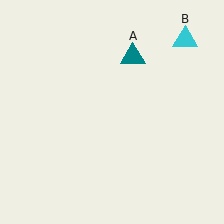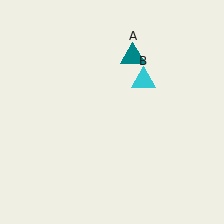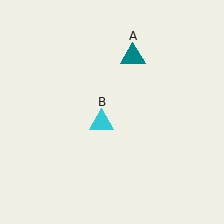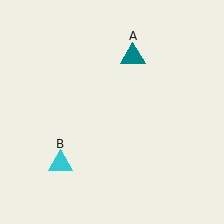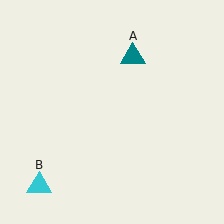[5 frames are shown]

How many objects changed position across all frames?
1 object changed position: cyan triangle (object B).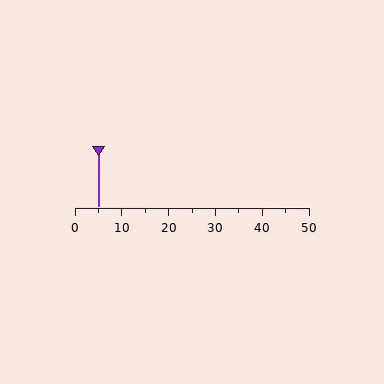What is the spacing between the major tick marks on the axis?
The major ticks are spaced 10 apart.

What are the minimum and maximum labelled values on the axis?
The axis runs from 0 to 50.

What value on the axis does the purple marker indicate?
The marker indicates approximately 5.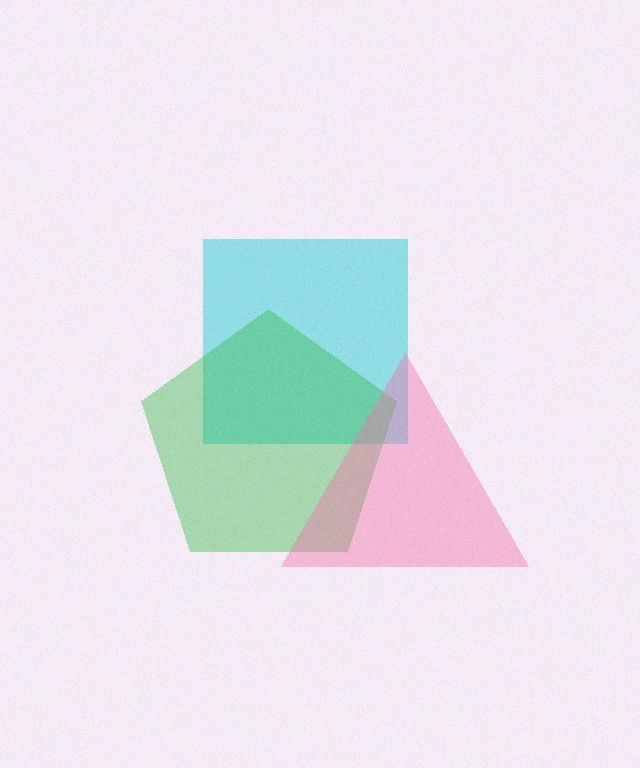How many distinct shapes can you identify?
There are 3 distinct shapes: a cyan square, a green pentagon, a pink triangle.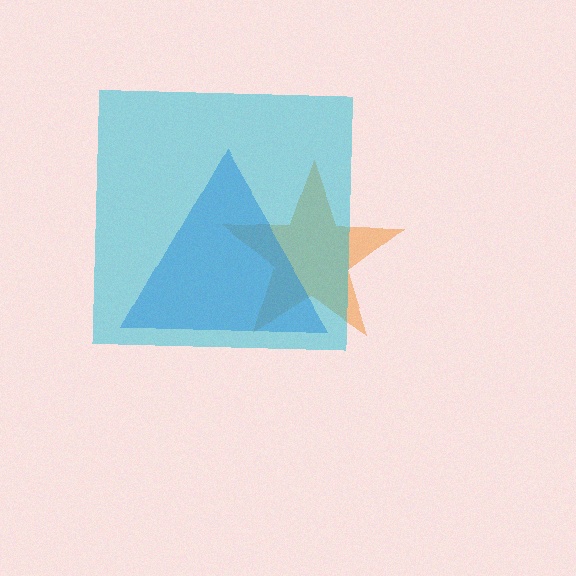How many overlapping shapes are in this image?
There are 3 overlapping shapes in the image.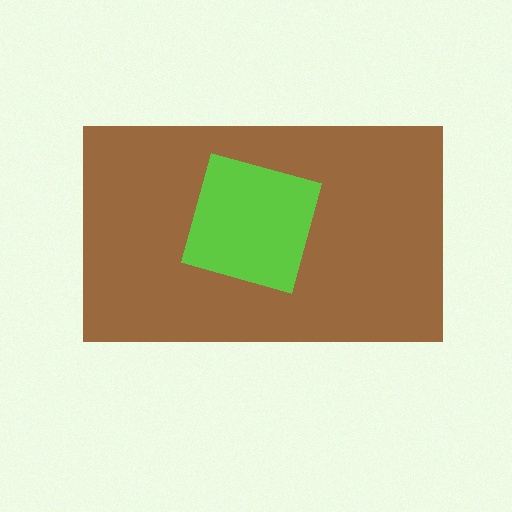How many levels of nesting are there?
2.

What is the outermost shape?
The brown rectangle.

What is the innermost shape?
The lime square.